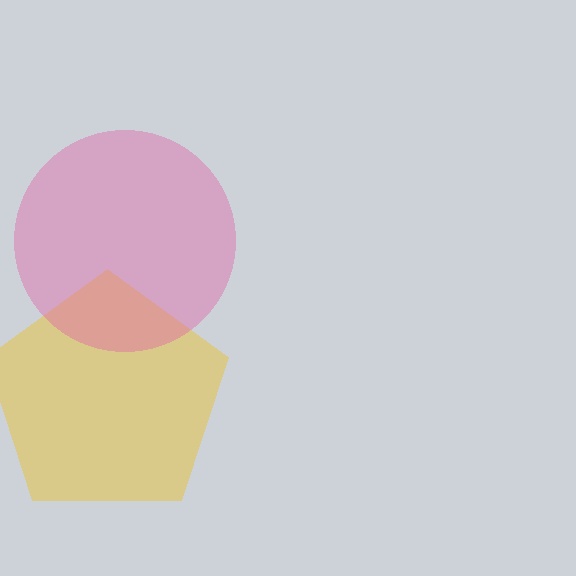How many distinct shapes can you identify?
There are 2 distinct shapes: a yellow pentagon, a pink circle.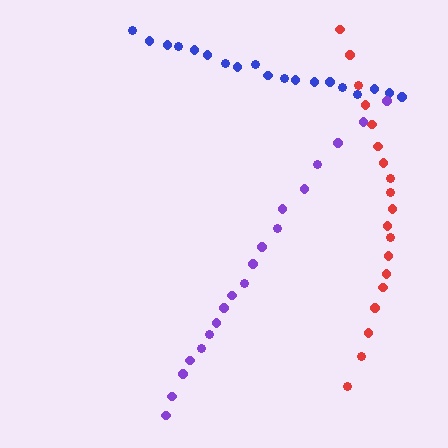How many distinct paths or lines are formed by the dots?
There are 3 distinct paths.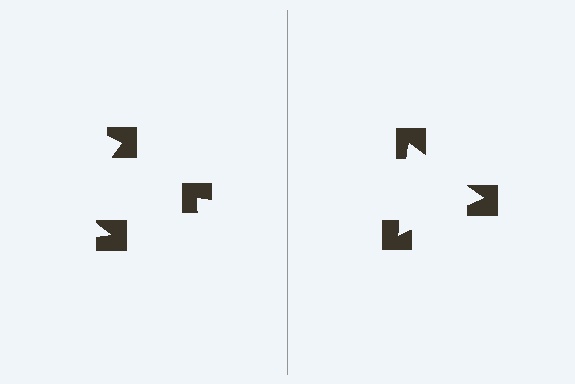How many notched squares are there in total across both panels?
6 — 3 on each side.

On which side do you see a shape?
An illusory triangle appears on the right side. On the left side the wedge cuts are rotated, so no coherent shape forms.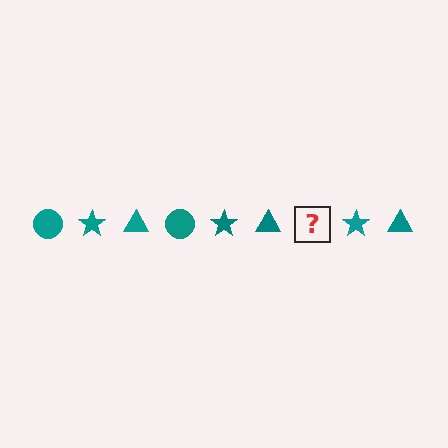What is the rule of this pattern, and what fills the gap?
The rule is that the pattern cycles through circle, star, triangle shapes in teal. The gap should be filled with a teal circle.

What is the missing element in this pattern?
The missing element is a teal circle.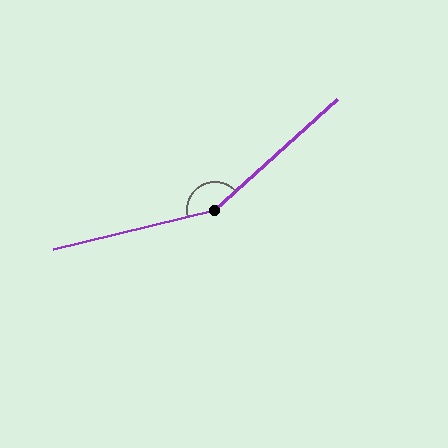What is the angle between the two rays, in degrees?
Approximately 151 degrees.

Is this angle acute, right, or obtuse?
It is obtuse.